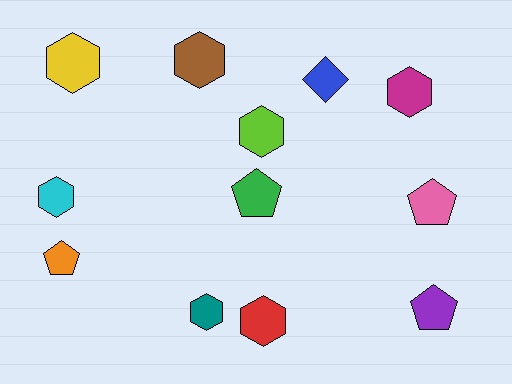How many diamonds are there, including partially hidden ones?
There is 1 diamond.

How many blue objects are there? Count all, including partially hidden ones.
There is 1 blue object.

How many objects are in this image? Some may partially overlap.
There are 12 objects.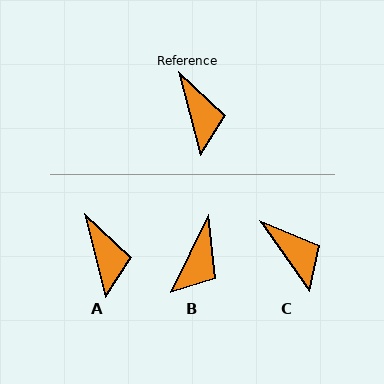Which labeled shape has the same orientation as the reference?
A.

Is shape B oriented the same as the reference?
No, it is off by about 40 degrees.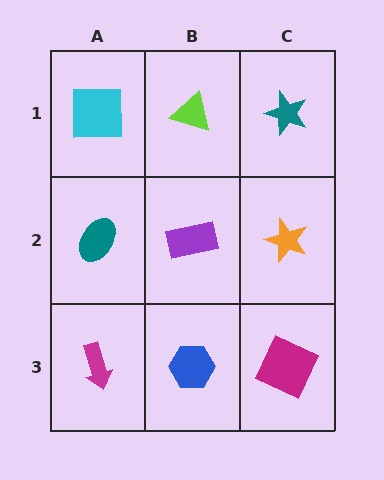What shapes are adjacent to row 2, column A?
A cyan square (row 1, column A), a magenta arrow (row 3, column A), a purple rectangle (row 2, column B).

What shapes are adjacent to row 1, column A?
A teal ellipse (row 2, column A), a lime triangle (row 1, column B).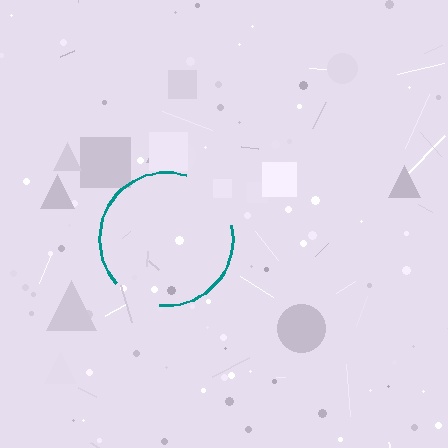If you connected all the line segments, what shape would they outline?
They would outline a circle.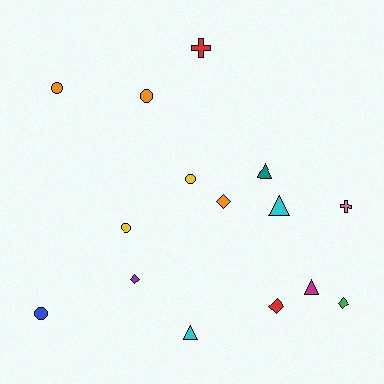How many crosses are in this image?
There are 2 crosses.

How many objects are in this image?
There are 15 objects.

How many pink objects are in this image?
There is 1 pink object.